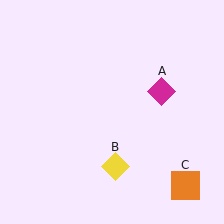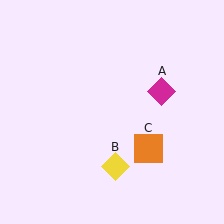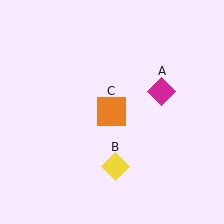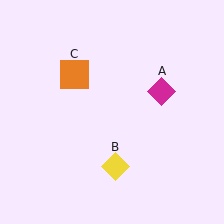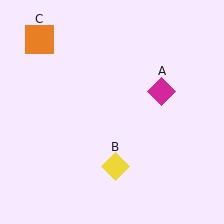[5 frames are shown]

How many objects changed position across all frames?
1 object changed position: orange square (object C).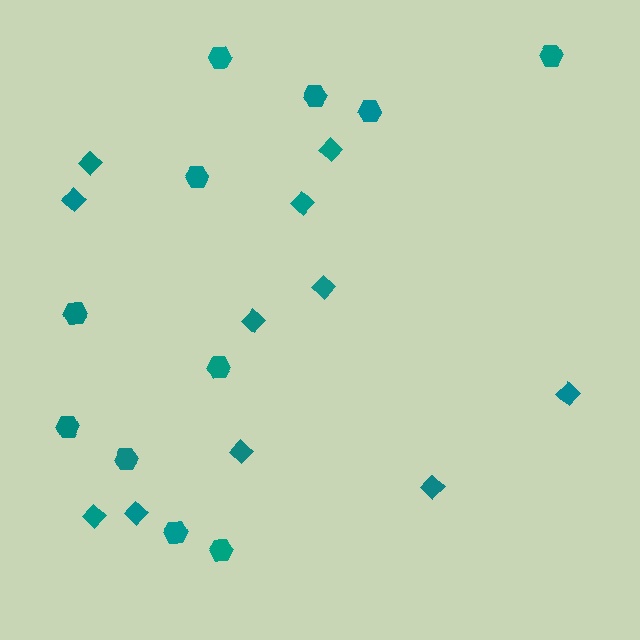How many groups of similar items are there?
There are 2 groups: one group of hexagons (11) and one group of diamonds (11).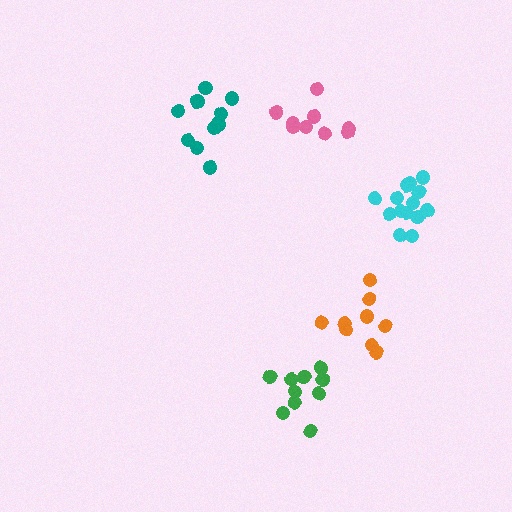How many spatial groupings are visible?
There are 5 spatial groupings.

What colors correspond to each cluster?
The clusters are colored: cyan, orange, pink, teal, green.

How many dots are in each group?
Group 1: 14 dots, Group 2: 9 dots, Group 3: 10 dots, Group 4: 10 dots, Group 5: 11 dots (54 total).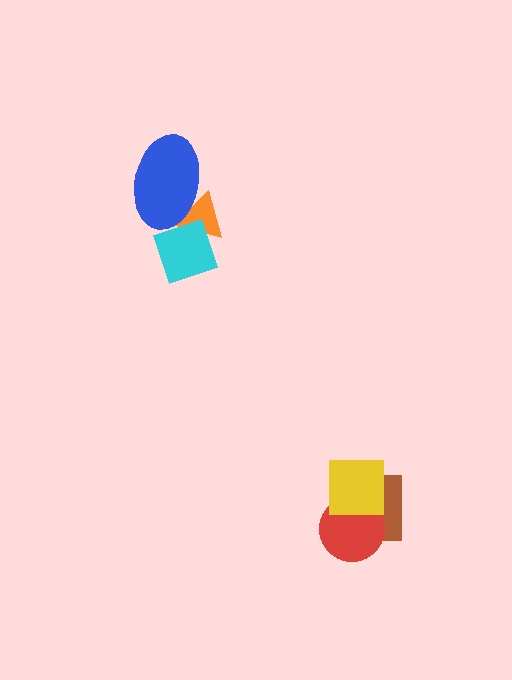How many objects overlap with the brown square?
2 objects overlap with the brown square.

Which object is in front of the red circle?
The yellow square is in front of the red circle.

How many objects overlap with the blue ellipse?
2 objects overlap with the blue ellipse.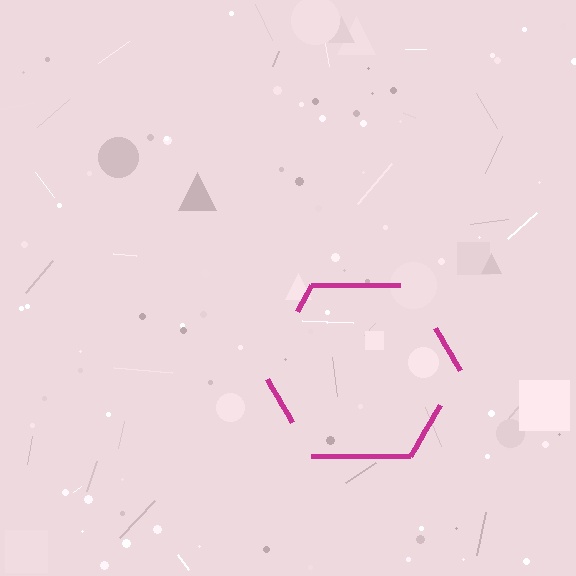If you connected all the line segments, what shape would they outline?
They would outline a hexagon.